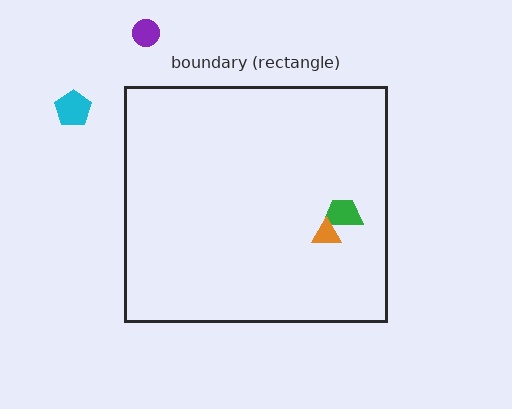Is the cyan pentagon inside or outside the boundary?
Outside.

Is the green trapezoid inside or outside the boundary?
Inside.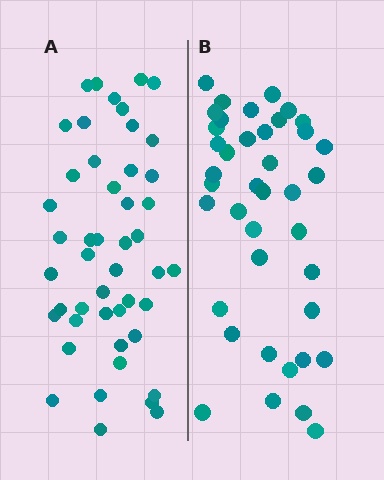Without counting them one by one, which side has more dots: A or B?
Region A (the left region) has more dots.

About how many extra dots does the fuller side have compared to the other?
Region A has roughly 8 or so more dots than region B.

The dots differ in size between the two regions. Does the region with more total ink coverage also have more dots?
No. Region B has more total ink coverage because its dots are larger, but region A actually contains more individual dots. Total area can be misleading — the number of items is what matters here.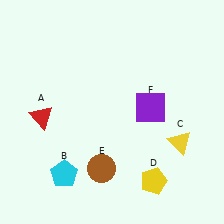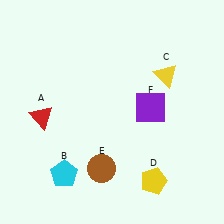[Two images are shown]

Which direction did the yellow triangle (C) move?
The yellow triangle (C) moved up.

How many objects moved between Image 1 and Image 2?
1 object moved between the two images.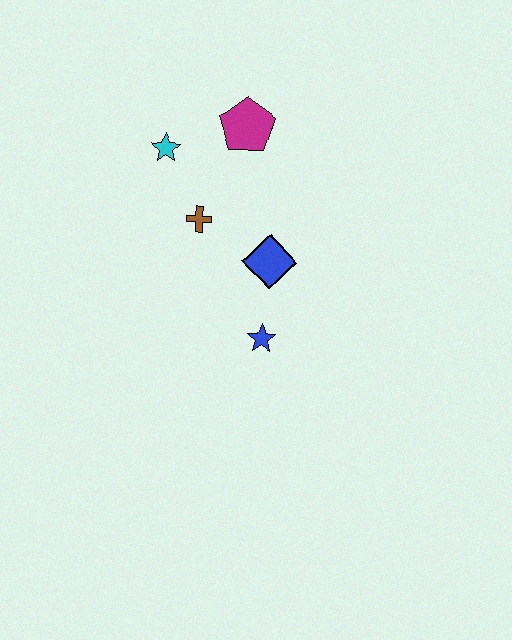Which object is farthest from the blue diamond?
The cyan star is farthest from the blue diamond.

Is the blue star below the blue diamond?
Yes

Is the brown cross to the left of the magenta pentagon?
Yes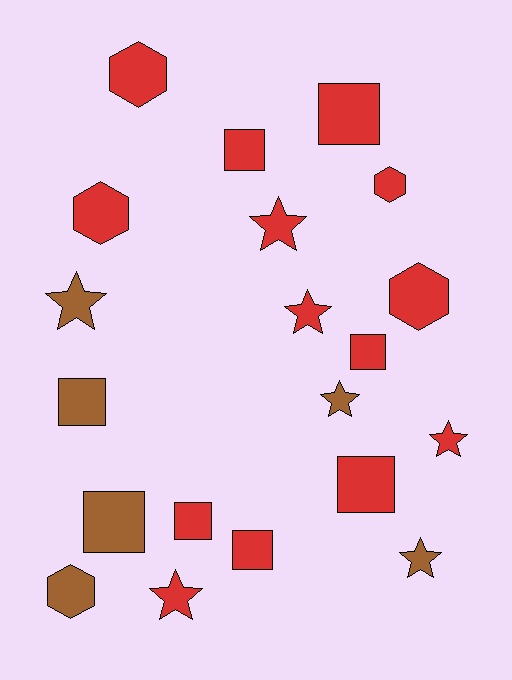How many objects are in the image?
There are 20 objects.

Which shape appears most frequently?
Square, with 8 objects.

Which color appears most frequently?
Red, with 14 objects.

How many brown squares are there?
There are 2 brown squares.